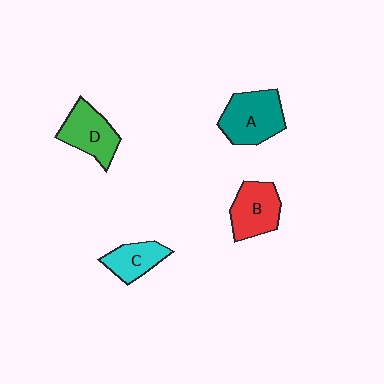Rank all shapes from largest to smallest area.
From largest to smallest: A (teal), D (green), B (red), C (cyan).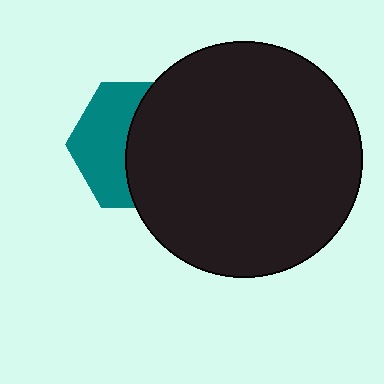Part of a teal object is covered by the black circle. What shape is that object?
It is a hexagon.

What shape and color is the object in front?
The object in front is a black circle.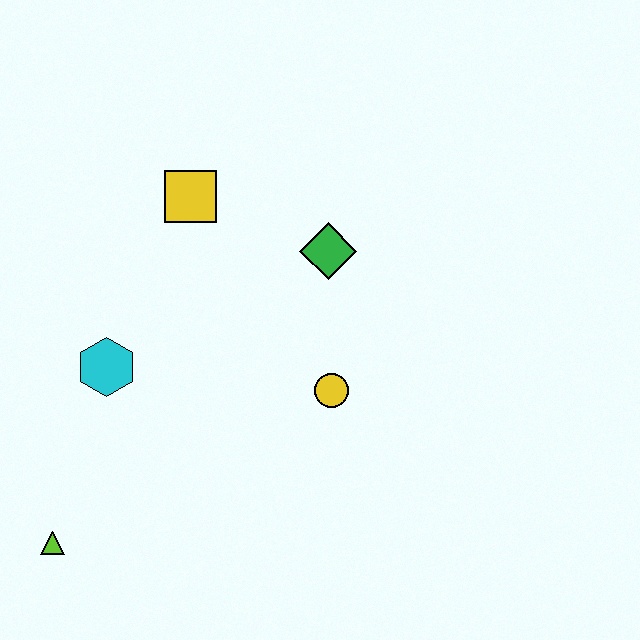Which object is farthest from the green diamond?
The lime triangle is farthest from the green diamond.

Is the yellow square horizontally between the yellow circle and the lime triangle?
Yes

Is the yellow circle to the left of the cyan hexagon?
No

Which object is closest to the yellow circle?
The green diamond is closest to the yellow circle.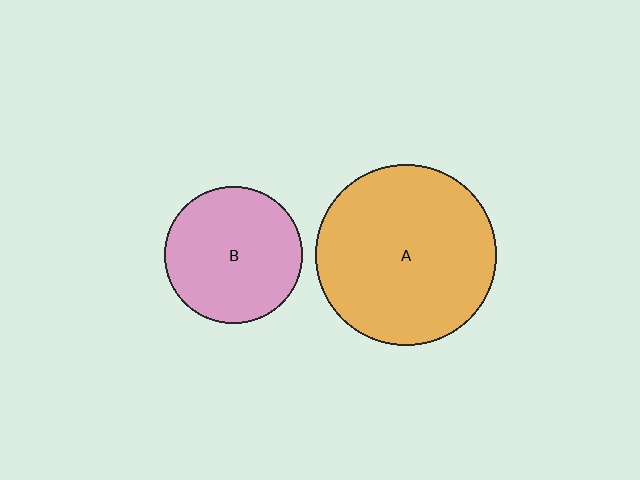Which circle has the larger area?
Circle A (orange).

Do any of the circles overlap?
No, none of the circles overlap.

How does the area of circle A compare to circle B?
Approximately 1.7 times.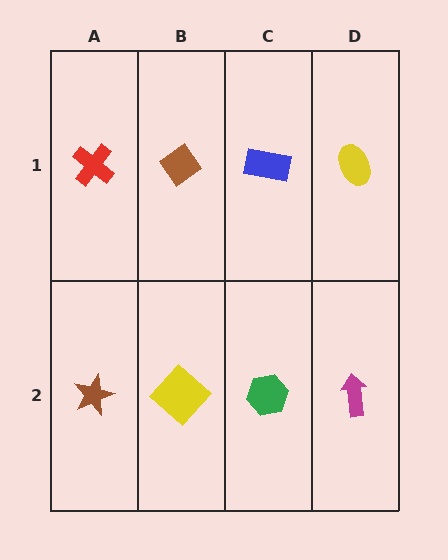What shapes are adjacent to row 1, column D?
A magenta arrow (row 2, column D), a blue rectangle (row 1, column C).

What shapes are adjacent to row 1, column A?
A brown star (row 2, column A), a brown diamond (row 1, column B).